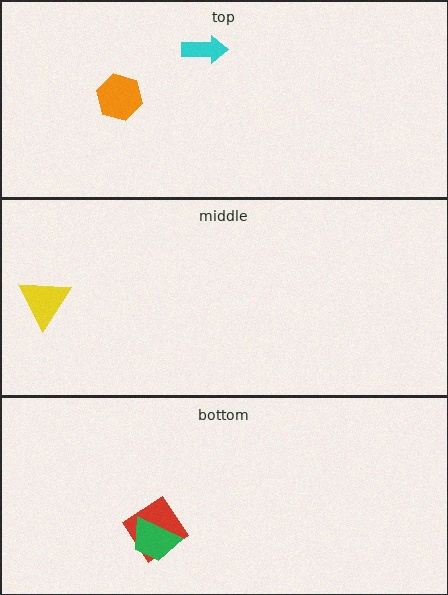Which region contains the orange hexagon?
The top region.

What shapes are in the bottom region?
The red diamond, the green trapezoid.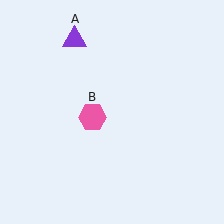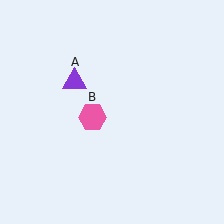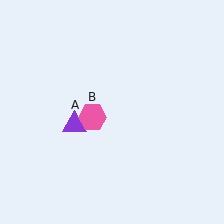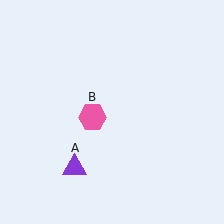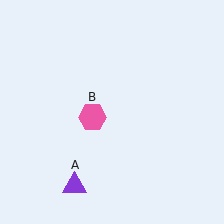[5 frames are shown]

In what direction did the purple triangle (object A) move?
The purple triangle (object A) moved down.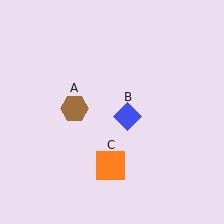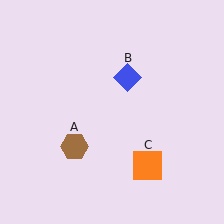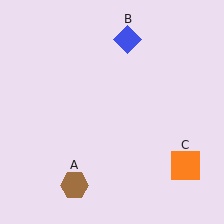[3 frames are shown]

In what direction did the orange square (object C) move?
The orange square (object C) moved right.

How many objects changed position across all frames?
3 objects changed position: brown hexagon (object A), blue diamond (object B), orange square (object C).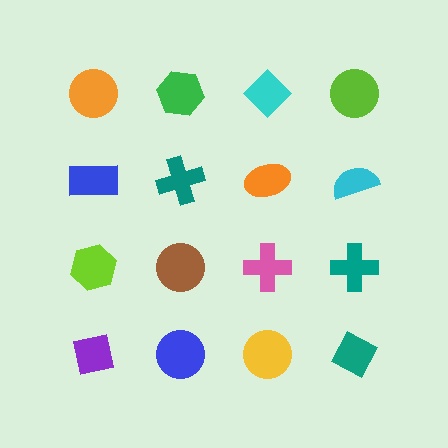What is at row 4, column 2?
A blue circle.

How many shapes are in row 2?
4 shapes.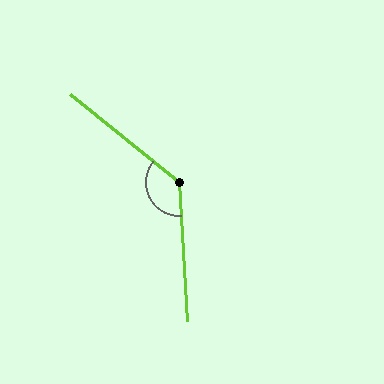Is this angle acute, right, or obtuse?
It is obtuse.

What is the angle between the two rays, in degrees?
Approximately 132 degrees.